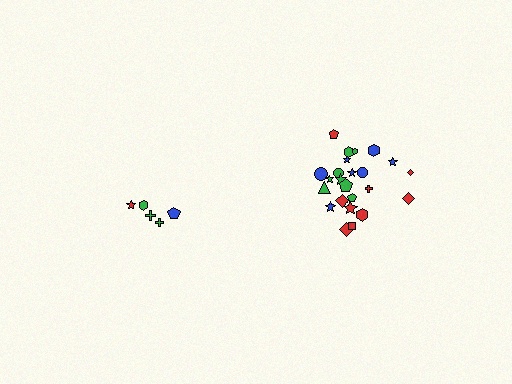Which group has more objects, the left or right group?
The right group.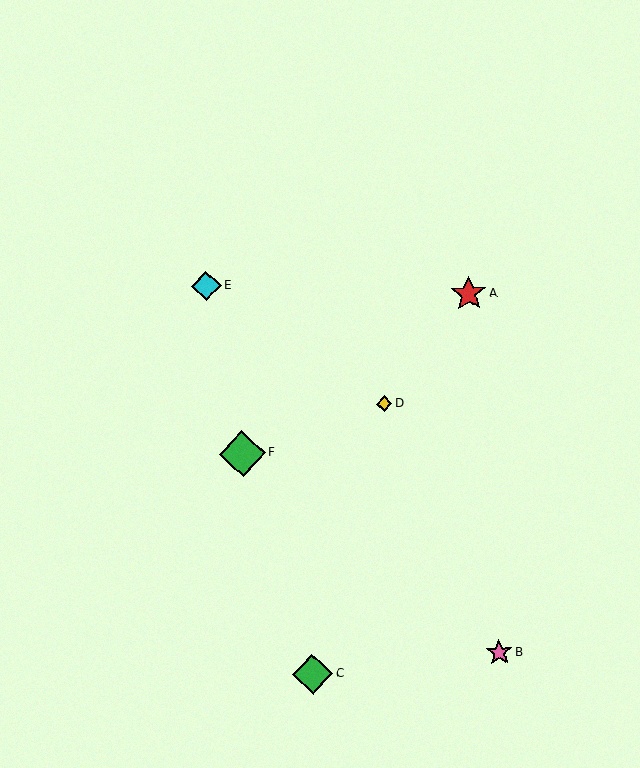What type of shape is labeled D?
Shape D is a yellow diamond.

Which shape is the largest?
The green diamond (labeled F) is the largest.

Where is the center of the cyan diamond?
The center of the cyan diamond is at (206, 286).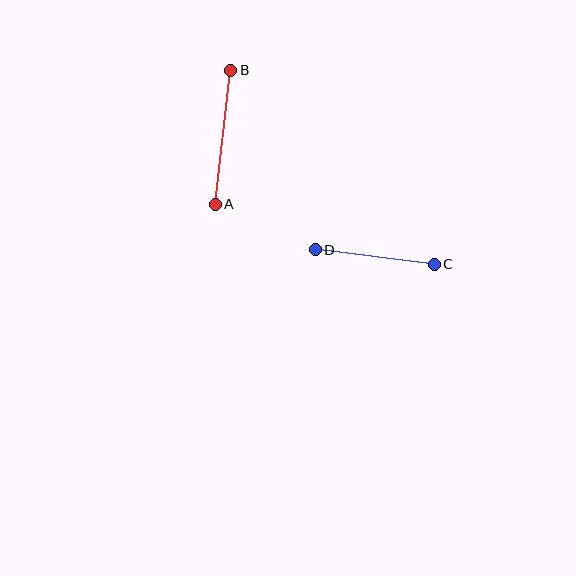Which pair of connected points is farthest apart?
Points A and B are farthest apart.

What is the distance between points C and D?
The distance is approximately 120 pixels.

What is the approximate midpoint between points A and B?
The midpoint is at approximately (223, 137) pixels.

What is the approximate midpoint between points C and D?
The midpoint is at approximately (375, 257) pixels.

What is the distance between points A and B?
The distance is approximately 135 pixels.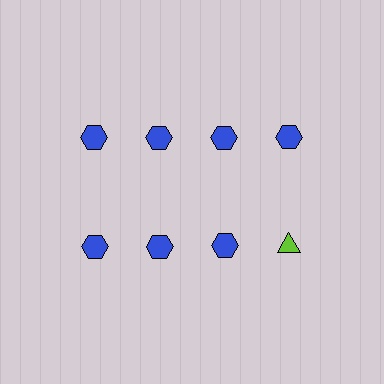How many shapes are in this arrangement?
There are 8 shapes arranged in a grid pattern.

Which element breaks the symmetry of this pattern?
The lime triangle in the second row, second from right column breaks the symmetry. All other shapes are blue hexagons.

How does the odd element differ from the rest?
It differs in both color (lime instead of blue) and shape (triangle instead of hexagon).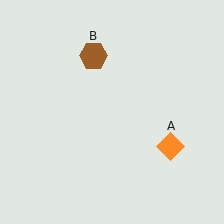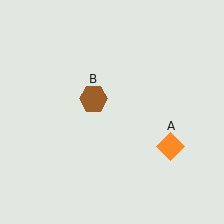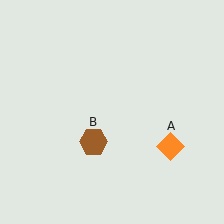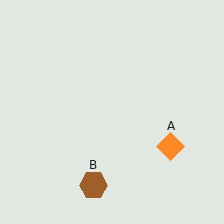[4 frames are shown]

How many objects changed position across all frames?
1 object changed position: brown hexagon (object B).